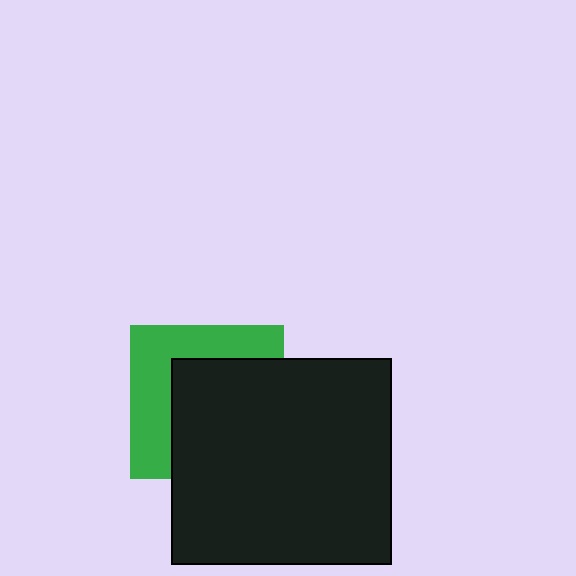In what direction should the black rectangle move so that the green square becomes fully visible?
The black rectangle should move toward the lower-right. That is the shortest direction to clear the overlap and leave the green square fully visible.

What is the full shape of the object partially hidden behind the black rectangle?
The partially hidden object is a green square.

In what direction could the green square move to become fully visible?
The green square could move toward the upper-left. That would shift it out from behind the black rectangle entirely.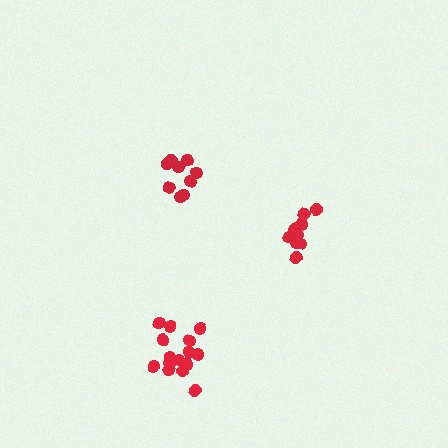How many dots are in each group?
Group 1: 9 dots, Group 2: 10 dots, Group 3: 15 dots (34 total).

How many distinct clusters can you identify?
There are 3 distinct clusters.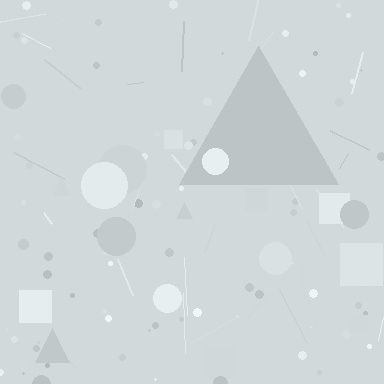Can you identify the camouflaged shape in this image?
The camouflaged shape is a triangle.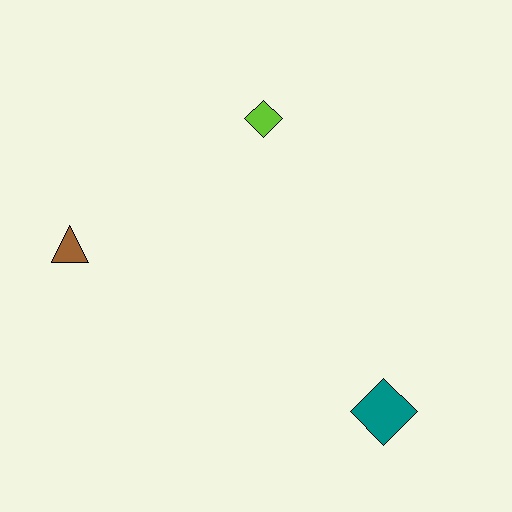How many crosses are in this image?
There are no crosses.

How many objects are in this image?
There are 3 objects.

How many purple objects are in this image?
There are no purple objects.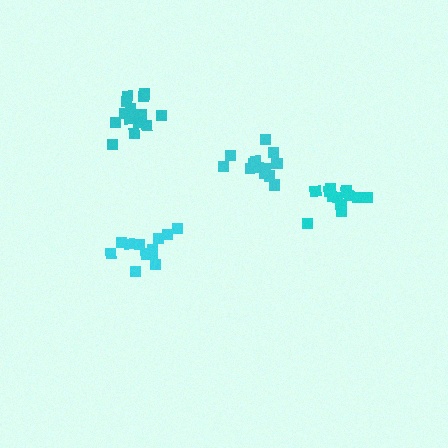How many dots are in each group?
Group 1: 13 dots, Group 2: 13 dots, Group 3: 12 dots, Group 4: 15 dots (53 total).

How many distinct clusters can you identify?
There are 4 distinct clusters.